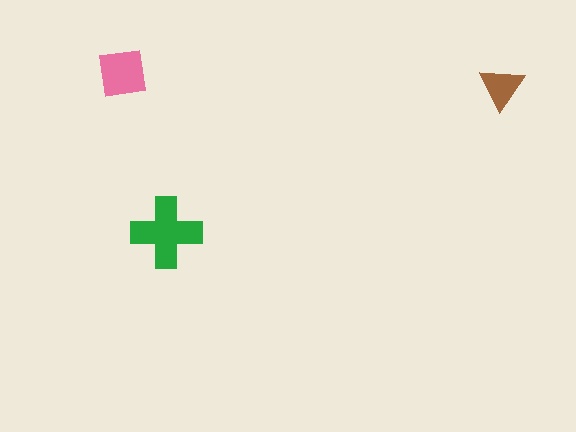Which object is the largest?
The green cross.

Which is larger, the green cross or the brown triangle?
The green cross.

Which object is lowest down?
The green cross is bottommost.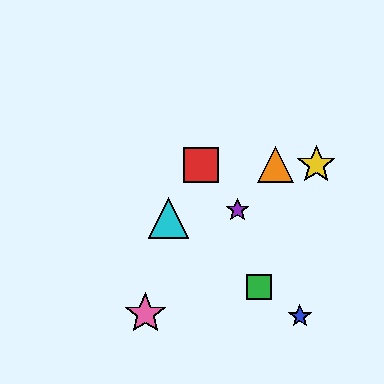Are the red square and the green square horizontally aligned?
No, the red square is at y≈165 and the green square is at y≈287.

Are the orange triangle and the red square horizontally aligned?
Yes, both are at y≈165.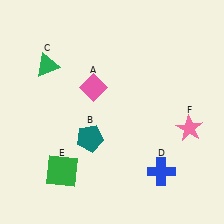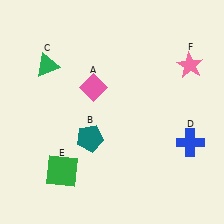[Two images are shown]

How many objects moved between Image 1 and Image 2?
2 objects moved between the two images.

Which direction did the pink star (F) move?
The pink star (F) moved up.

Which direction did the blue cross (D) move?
The blue cross (D) moved up.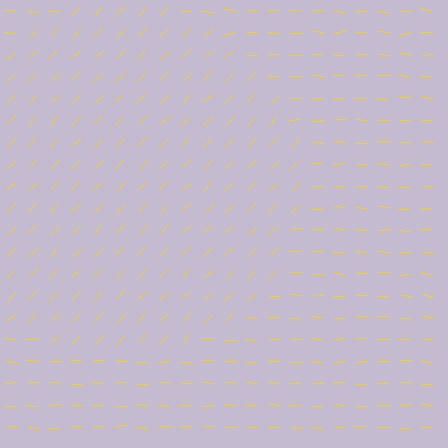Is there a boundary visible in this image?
Yes, there is a texture boundary formed by a change in line orientation.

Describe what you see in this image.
The image is filled with small yellow line segments. A circle region in the image has lines oriented differently from the surrounding lines, creating a visible texture boundary.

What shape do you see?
I see a circle.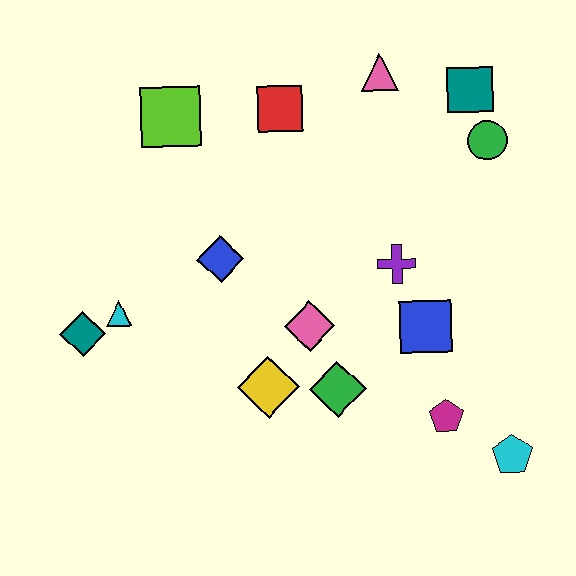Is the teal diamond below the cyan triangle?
Yes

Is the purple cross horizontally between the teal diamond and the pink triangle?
No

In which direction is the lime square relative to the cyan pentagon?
The lime square is above the cyan pentagon.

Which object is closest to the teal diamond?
The cyan triangle is closest to the teal diamond.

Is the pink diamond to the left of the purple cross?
Yes